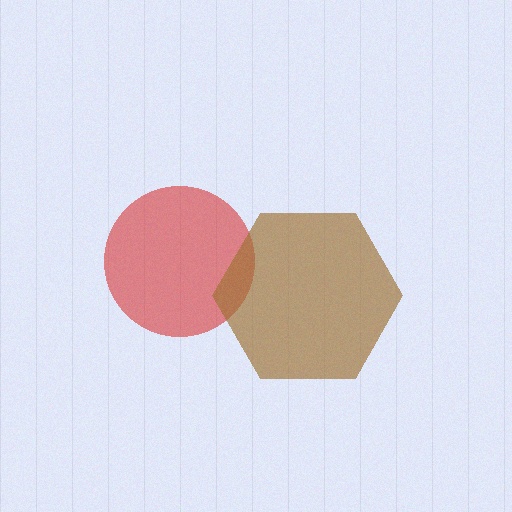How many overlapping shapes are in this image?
There are 2 overlapping shapes in the image.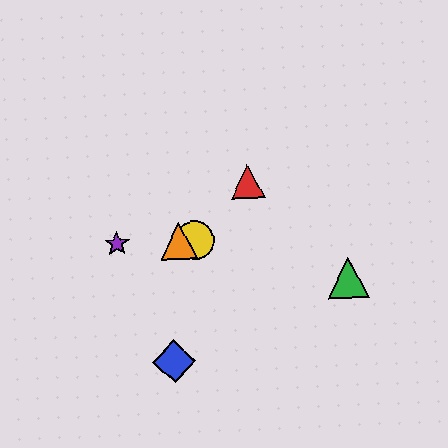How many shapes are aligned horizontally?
3 shapes (the yellow circle, the purple star, the orange triangle) are aligned horizontally.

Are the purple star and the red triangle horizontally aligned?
No, the purple star is at y≈244 and the red triangle is at y≈181.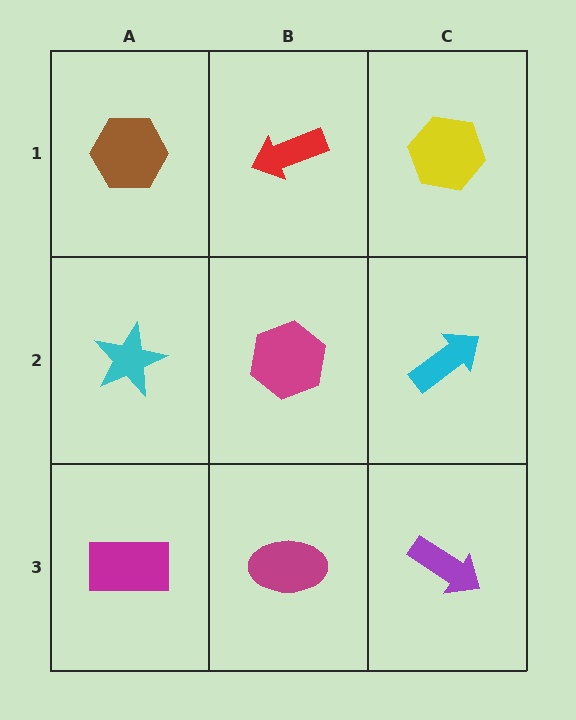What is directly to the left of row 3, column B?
A magenta rectangle.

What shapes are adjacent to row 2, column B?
A red arrow (row 1, column B), a magenta ellipse (row 3, column B), a cyan star (row 2, column A), a cyan arrow (row 2, column C).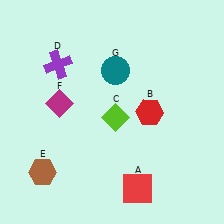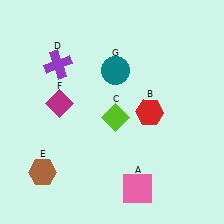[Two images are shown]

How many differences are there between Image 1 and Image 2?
There is 1 difference between the two images.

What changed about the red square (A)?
In Image 1, A is red. In Image 2, it changed to pink.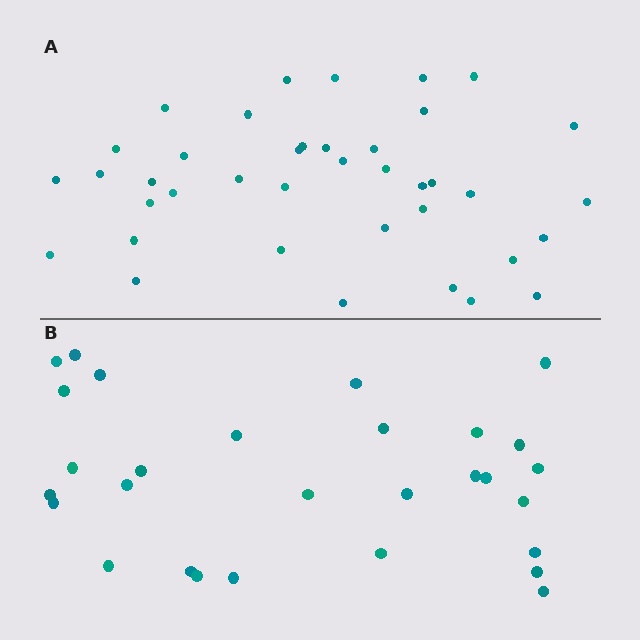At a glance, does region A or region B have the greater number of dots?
Region A (the top region) has more dots.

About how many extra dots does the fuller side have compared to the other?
Region A has roughly 10 or so more dots than region B.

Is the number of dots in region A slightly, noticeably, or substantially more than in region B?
Region A has noticeably more, but not dramatically so. The ratio is roughly 1.3 to 1.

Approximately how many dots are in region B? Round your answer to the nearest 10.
About 30 dots. (The exact count is 29, which rounds to 30.)